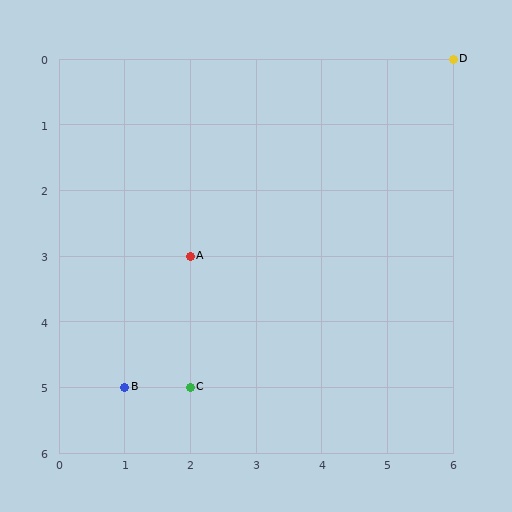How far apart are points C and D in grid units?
Points C and D are 4 columns and 5 rows apart (about 6.4 grid units diagonally).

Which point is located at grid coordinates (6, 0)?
Point D is at (6, 0).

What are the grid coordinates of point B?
Point B is at grid coordinates (1, 5).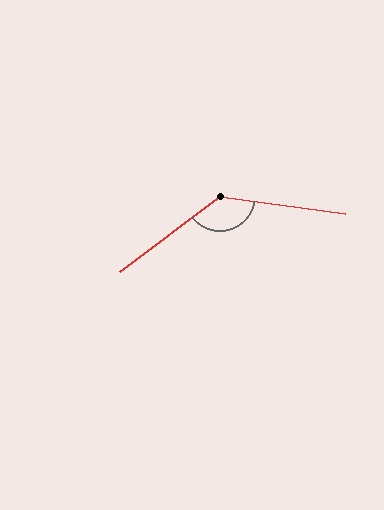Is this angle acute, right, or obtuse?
It is obtuse.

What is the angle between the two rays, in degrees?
Approximately 135 degrees.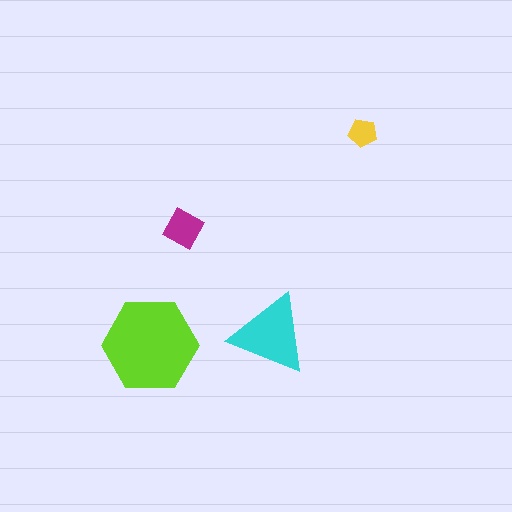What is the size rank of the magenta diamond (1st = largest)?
3rd.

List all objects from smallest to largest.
The yellow pentagon, the magenta diamond, the cyan triangle, the lime hexagon.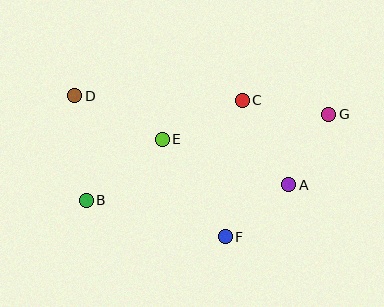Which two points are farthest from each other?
Points B and G are farthest from each other.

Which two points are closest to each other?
Points A and G are closest to each other.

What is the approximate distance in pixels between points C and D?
The distance between C and D is approximately 167 pixels.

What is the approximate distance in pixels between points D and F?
The distance between D and F is approximately 206 pixels.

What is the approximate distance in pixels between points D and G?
The distance between D and G is approximately 255 pixels.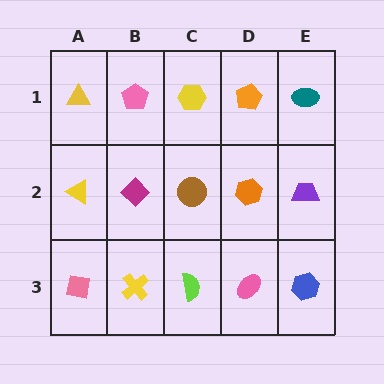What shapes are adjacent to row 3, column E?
A purple trapezoid (row 2, column E), a pink ellipse (row 3, column D).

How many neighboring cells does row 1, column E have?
2.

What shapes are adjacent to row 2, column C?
A yellow hexagon (row 1, column C), a lime semicircle (row 3, column C), a magenta diamond (row 2, column B), an orange hexagon (row 2, column D).